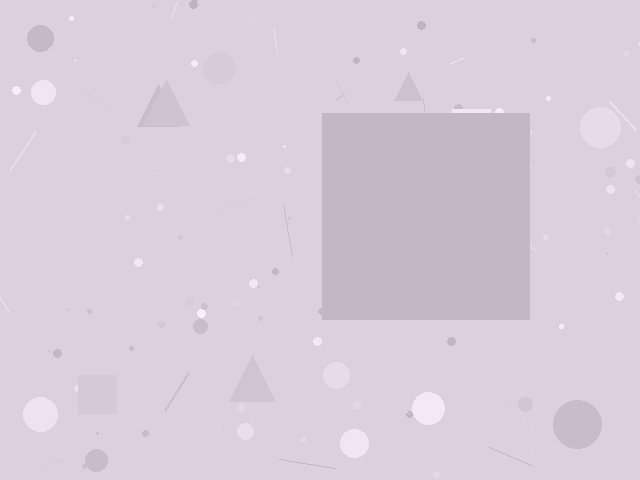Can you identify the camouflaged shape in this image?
The camouflaged shape is a square.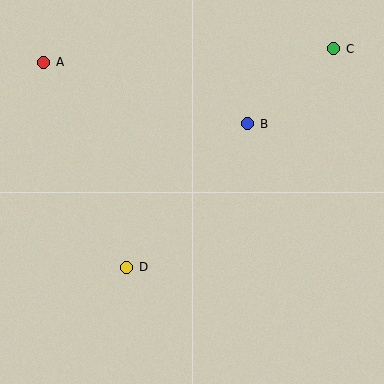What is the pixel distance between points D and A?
The distance between D and A is 222 pixels.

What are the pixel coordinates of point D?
Point D is at (127, 267).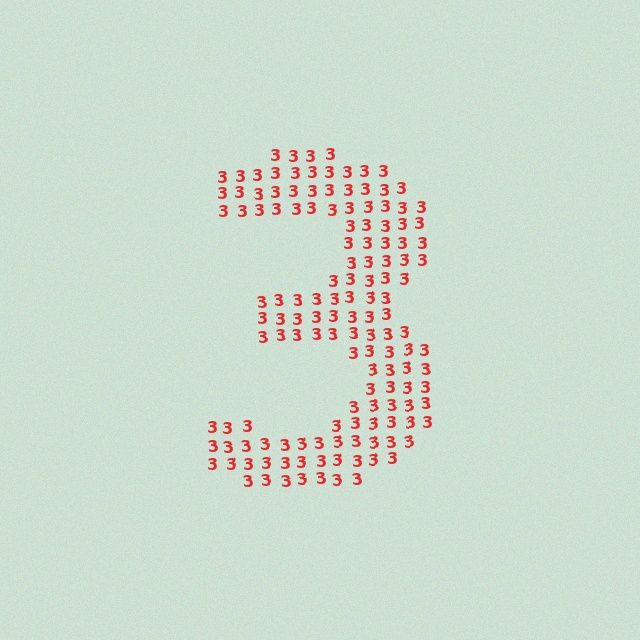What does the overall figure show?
The overall figure shows the digit 3.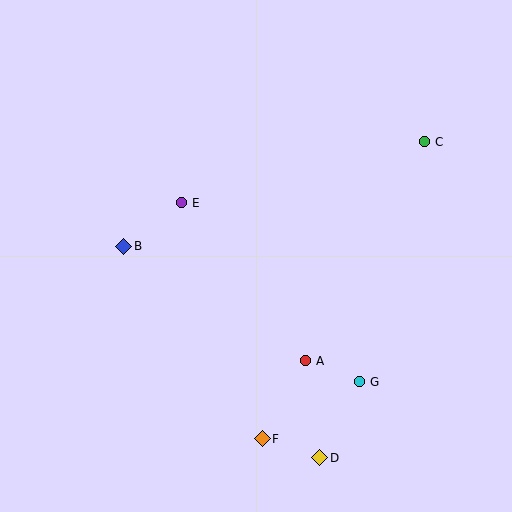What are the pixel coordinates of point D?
Point D is at (320, 458).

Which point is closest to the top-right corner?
Point C is closest to the top-right corner.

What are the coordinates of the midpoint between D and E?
The midpoint between D and E is at (251, 330).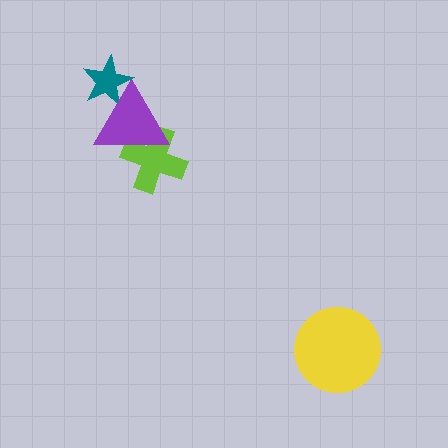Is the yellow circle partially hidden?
No, no other shape covers it.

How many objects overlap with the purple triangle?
2 objects overlap with the purple triangle.